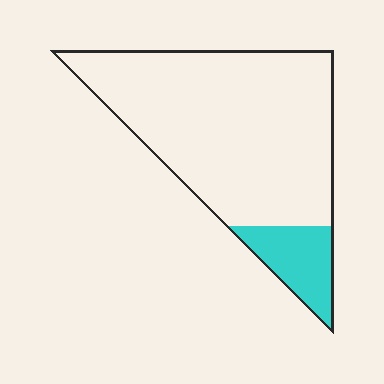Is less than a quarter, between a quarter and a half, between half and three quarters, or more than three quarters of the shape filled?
Less than a quarter.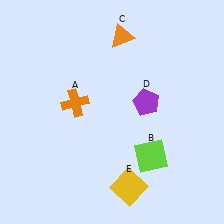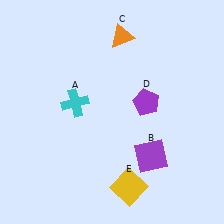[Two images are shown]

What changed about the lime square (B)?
In Image 1, B is lime. In Image 2, it changed to purple.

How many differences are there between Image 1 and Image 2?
There are 2 differences between the two images.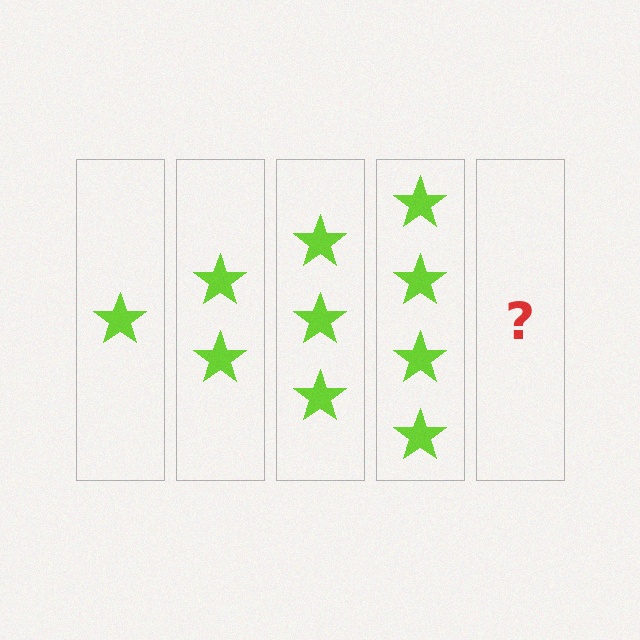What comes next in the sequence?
The next element should be 5 stars.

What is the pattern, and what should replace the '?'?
The pattern is that each step adds one more star. The '?' should be 5 stars.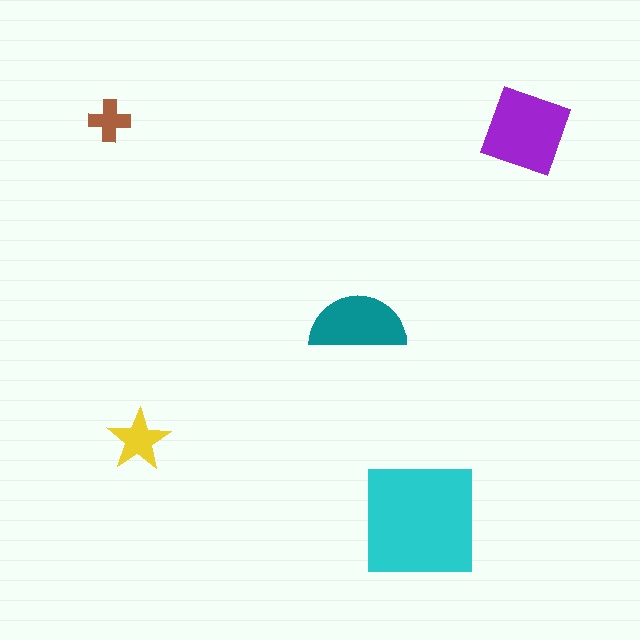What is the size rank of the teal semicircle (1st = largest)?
3rd.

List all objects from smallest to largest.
The brown cross, the yellow star, the teal semicircle, the purple diamond, the cyan square.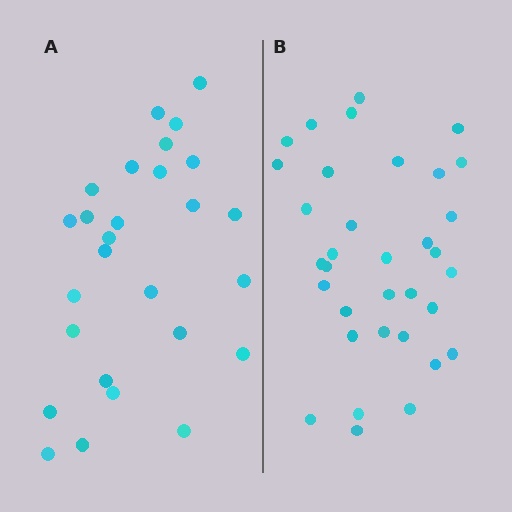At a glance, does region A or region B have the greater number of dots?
Region B (the right region) has more dots.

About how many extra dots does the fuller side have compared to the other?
Region B has roughly 8 or so more dots than region A.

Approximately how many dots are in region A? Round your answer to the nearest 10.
About 30 dots. (The exact count is 27, which rounds to 30.)